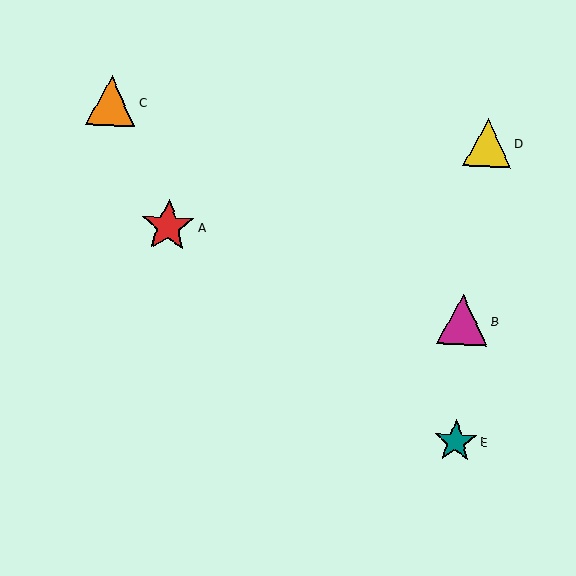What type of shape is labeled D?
Shape D is a yellow triangle.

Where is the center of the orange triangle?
The center of the orange triangle is at (111, 101).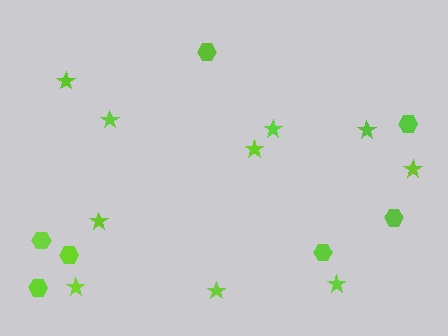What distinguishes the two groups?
There are 2 groups: one group of stars (10) and one group of hexagons (7).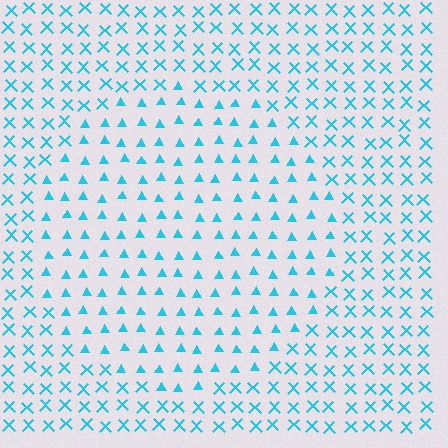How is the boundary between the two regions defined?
The boundary is defined by a change in element shape: triangles inside vs. X marks outside. All elements share the same color and spacing.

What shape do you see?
I see a circle.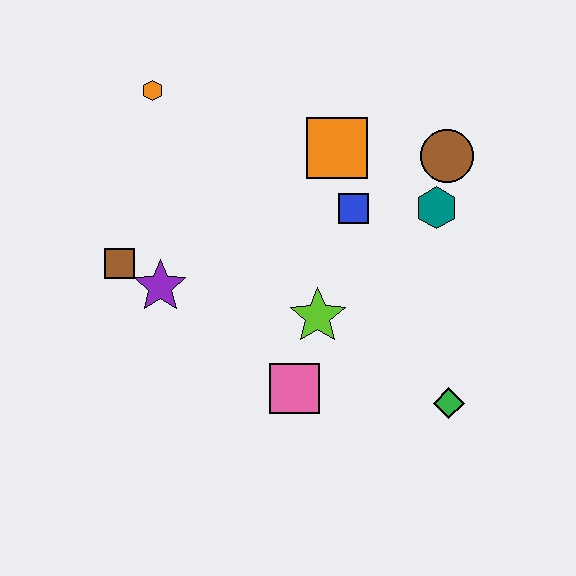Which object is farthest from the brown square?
The green diamond is farthest from the brown square.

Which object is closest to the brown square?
The purple star is closest to the brown square.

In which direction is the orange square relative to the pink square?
The orange square is above the pink square.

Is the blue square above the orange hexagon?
No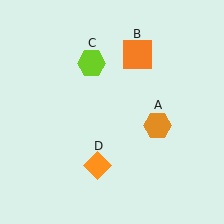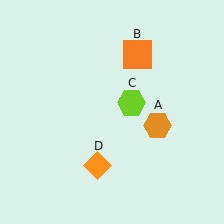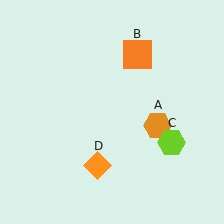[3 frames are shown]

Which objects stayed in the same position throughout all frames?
Orange hexagon (object A) and orange square (object B) and orange diamond (object D) remained stationary.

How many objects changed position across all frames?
1 object changed position: lime hexagon (object C).